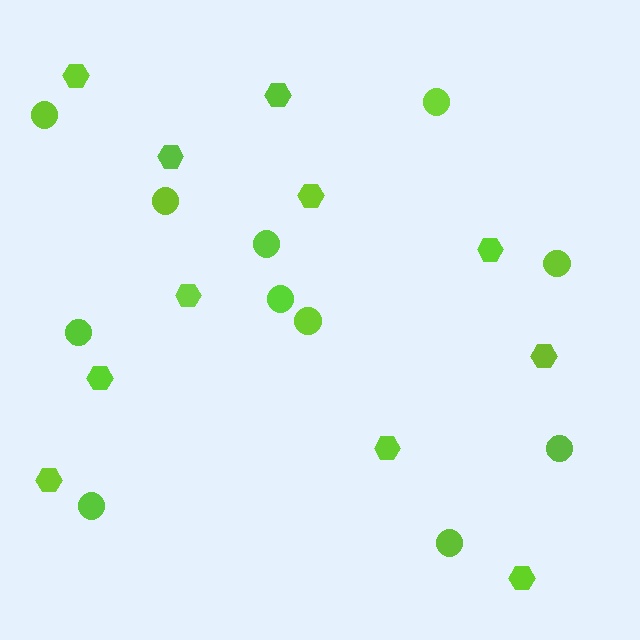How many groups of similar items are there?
There are 2 groups: one group of circles (11) and one group of hexagons (11).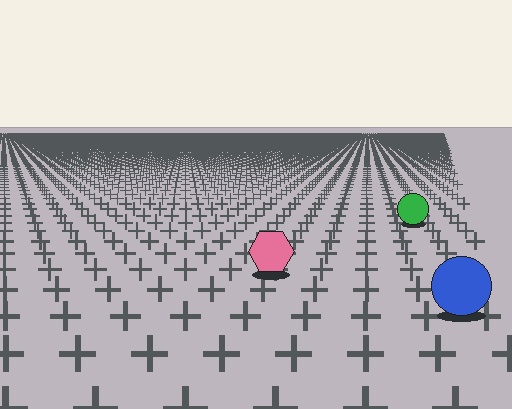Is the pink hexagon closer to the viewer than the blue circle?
No. The blue circle is closer — you can tell from the texture gradient: the ground texture is coarser near it.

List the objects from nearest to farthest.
From nearest to farthest: the blue circle, the pink hexagon, the green circle.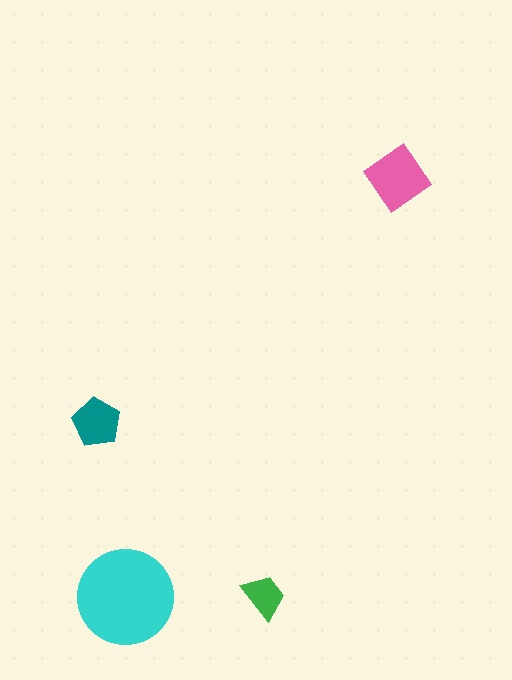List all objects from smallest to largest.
The green trapezoid, the teal pentagon, the pink diamond, the cyan circle.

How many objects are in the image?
There are 4 objects in the image.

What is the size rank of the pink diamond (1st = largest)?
2nd.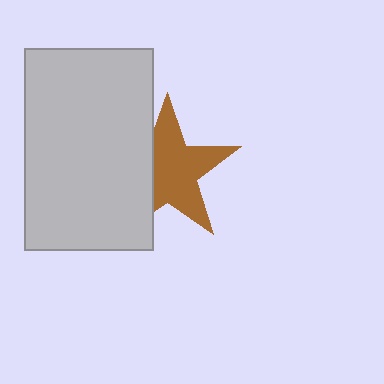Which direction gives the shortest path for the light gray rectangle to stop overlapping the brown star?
Moving left gives the shortest separation.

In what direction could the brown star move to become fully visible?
The brown star could move right. That would shift it out from behind the light gray rectangle entirely.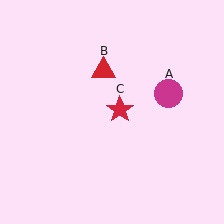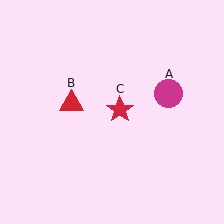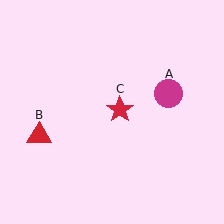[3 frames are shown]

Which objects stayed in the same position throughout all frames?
Magenta circle (object A) and red star (object C) remained stationary.